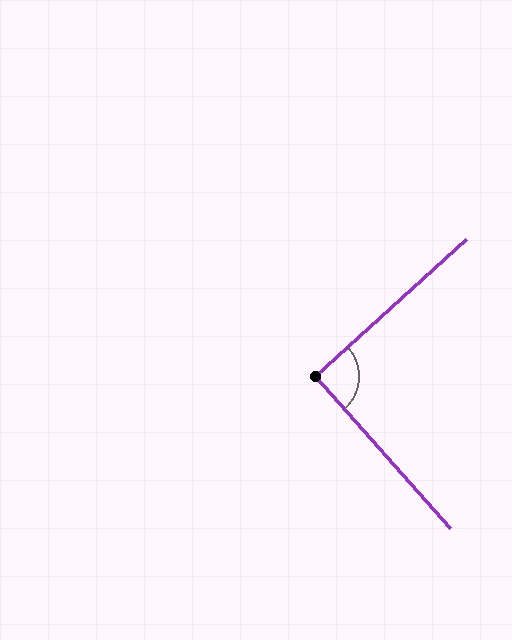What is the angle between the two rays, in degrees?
Approximately 90 degrees.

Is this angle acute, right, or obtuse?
It is approximately a right angle.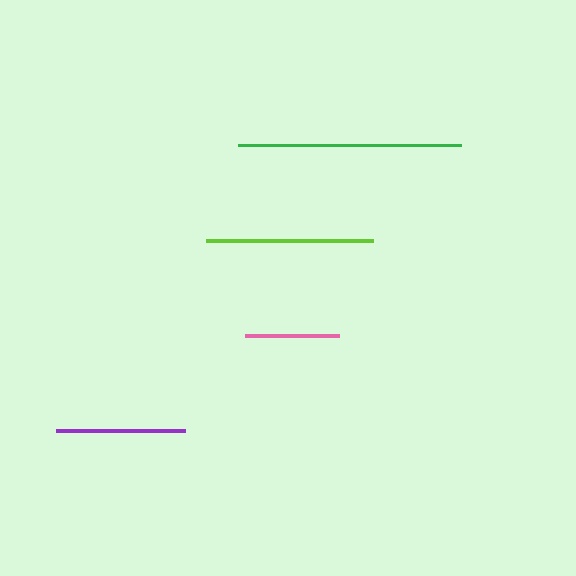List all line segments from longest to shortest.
From longest to shortest: green, lime, purple, pink.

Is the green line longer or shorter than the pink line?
The green line is longer than the pink line.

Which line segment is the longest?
The green line is the longest at approximately 223 pixels.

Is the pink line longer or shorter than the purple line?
The purple line is longer than the pink line.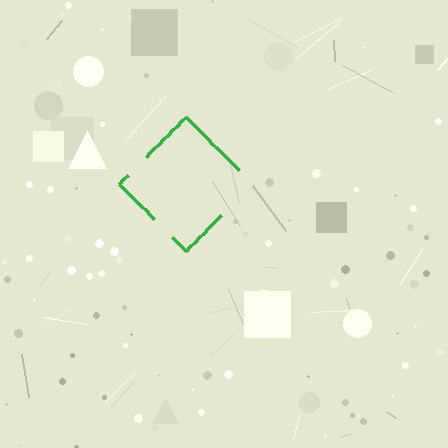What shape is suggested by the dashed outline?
The dashed outline suggests a diamond.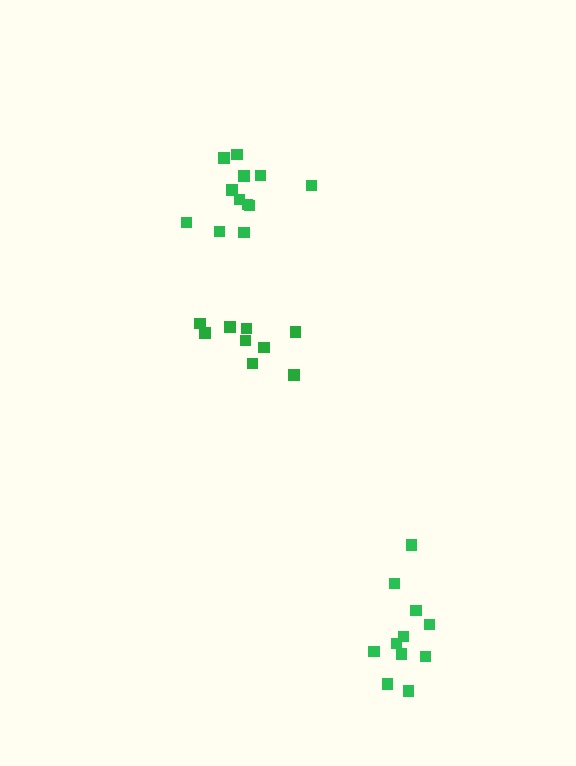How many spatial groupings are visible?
There are 3 spatial groupings.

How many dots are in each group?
Group 1: 11 dots, Group 2: 9 dots, Group 3: 12 dots (32 total).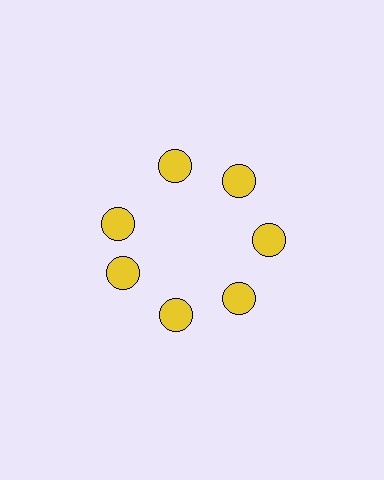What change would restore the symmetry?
The symmetry would be restored by rotating it back into even spacing with its neighbors so that all 7 circles sit at equal angles and equal distance from the center.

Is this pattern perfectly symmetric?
No. The 7 yellow circles are arranged in a ring, but one element near the 10 o'clock position is rotated out of alignment along the ring, breaking the 7-fold rotational symmetry.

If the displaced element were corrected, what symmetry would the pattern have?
It would have 7-fold rotational symmetry — the pattern would map onto itself every 51 degrees.